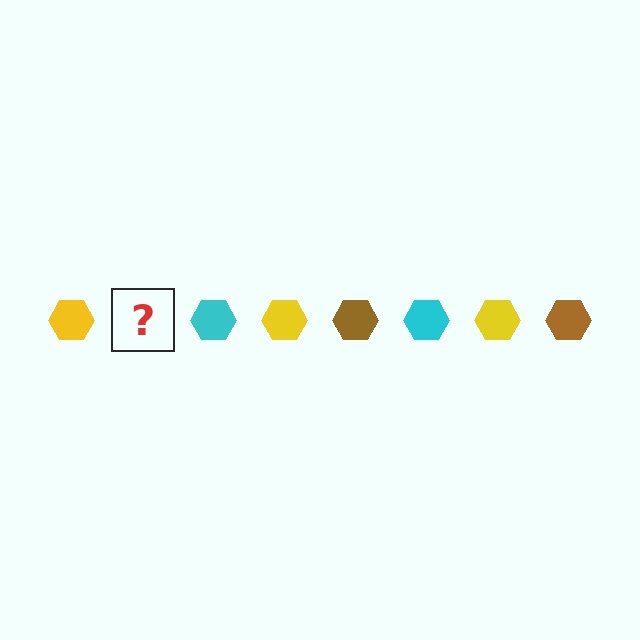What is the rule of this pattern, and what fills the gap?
The rule is that the pattern cycles through yellow, brown, cyan hexagons. The gap should be filled with a brown hexagon.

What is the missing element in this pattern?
The missing element is a brown hexagon.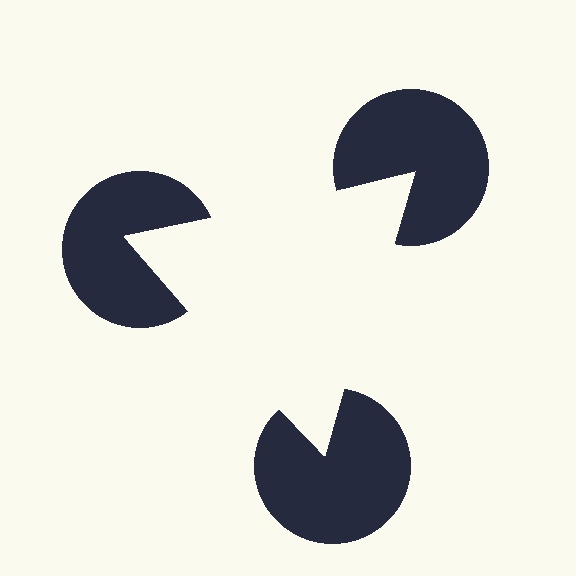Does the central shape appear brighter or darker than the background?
It typically appears slightly brighter than the background, even though no actual brightness change is drawn.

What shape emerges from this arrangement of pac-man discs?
An illusory triangle — its edges are inferred from the aligned wedge cuts in the pac-man discs, not physically drawn.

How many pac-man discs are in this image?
There are 3 — one at each vertex of the illusory triangle.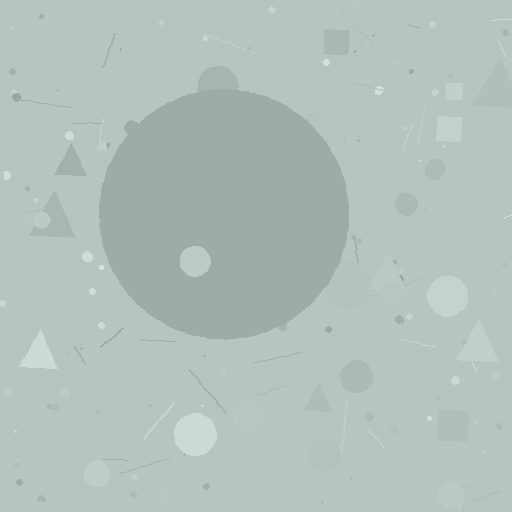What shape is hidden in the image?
A circle is hidden in the image.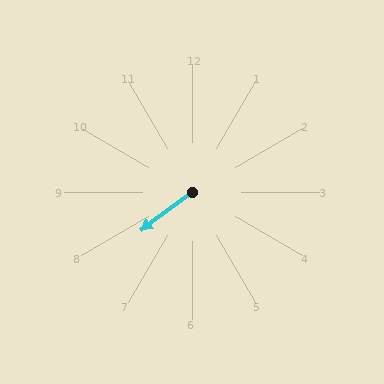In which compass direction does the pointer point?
Southwest.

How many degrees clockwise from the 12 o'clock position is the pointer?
Approximately 233 degrees.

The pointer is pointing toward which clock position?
Roughly 8 o'clock.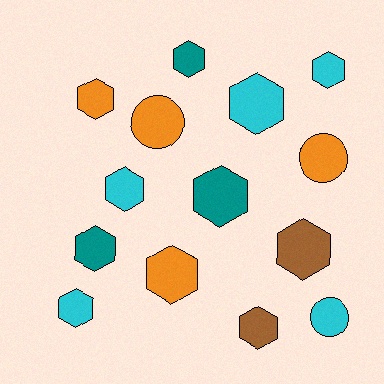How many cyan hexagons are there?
There are 4 cyan hexagons.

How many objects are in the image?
There are 14 objects.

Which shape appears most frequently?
Hexagon, with 11 objects.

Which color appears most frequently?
Cyan, with 5 objects.